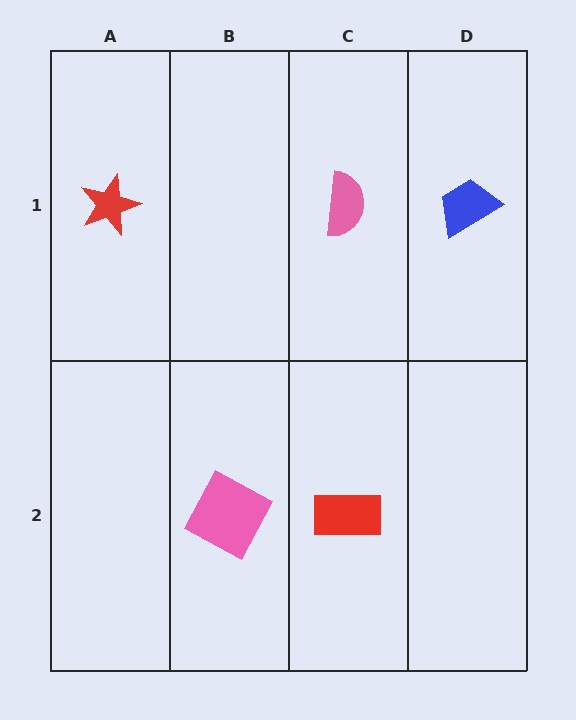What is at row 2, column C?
A red rectangle.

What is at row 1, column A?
A red star.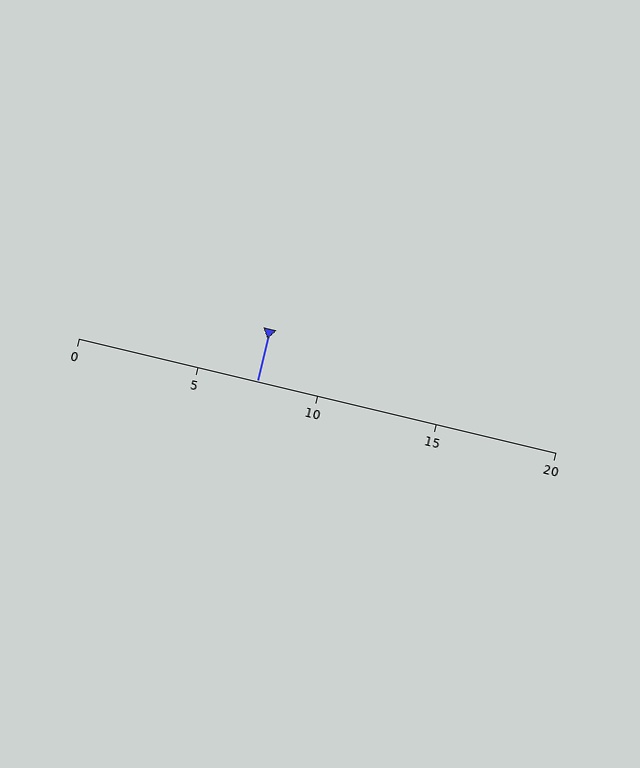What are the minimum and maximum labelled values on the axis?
The axis runs from 0 to 20.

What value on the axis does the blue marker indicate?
The marker indicates approximately 7.5.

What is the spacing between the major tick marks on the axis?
The major ticks are spaced 5 apart.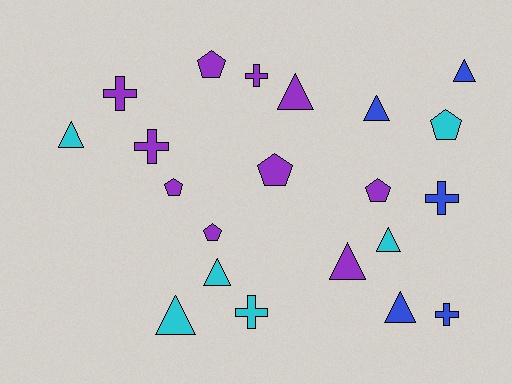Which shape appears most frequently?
Triangle, with 9 objects.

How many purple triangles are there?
There are 2 purple triangles.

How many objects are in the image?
There are 21 objects.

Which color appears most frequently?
Purple, with 10 objects.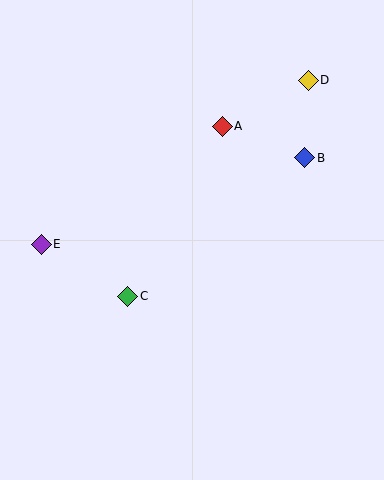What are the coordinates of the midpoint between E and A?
The midpoint between E and A is at (132, 185).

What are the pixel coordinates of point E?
Point E is at (41, 244).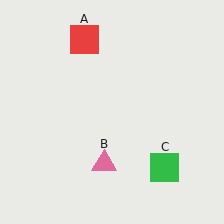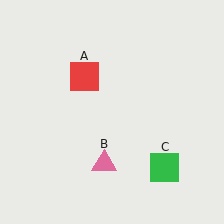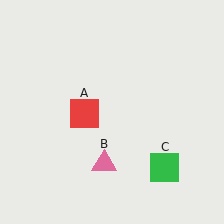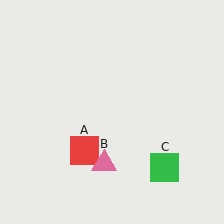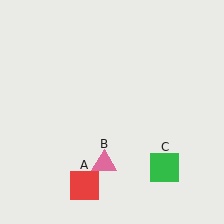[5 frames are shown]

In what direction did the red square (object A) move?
The red square (object A) moved down.